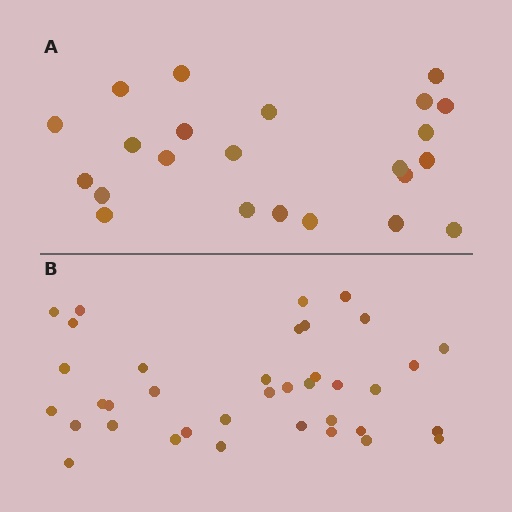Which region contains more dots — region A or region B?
Region B (the bottom region) has more dots.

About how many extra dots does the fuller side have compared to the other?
Region B has approximately 15 more dots than region A.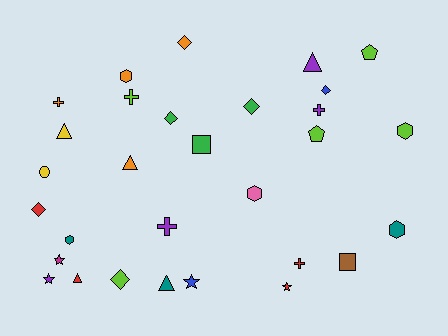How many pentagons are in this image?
There are 2 pentagons.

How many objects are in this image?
There are 30 objects.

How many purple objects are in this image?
There are 4 purple objects.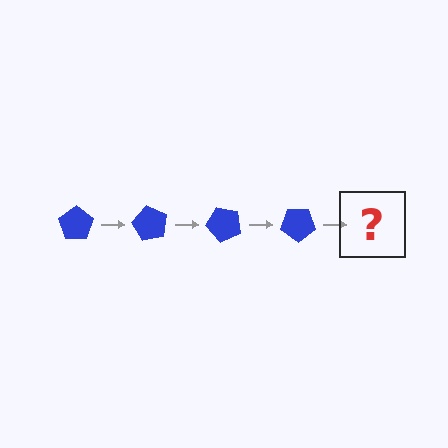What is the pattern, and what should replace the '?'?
The pattern is that the pentagon rotates 60 degrees each step. The '?' should be a blue pentagon rotated 240 degrees.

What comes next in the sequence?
The next element should be a blue pentagon rotated 240 degrees.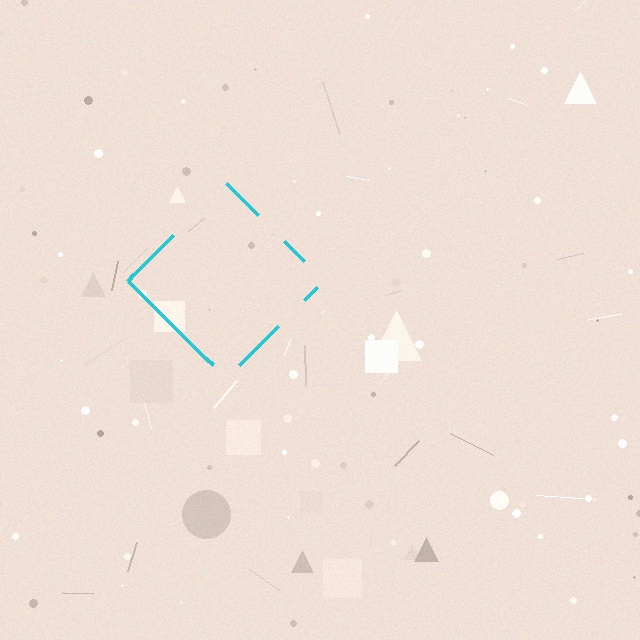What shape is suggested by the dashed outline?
The dashed outline suggests a diamond.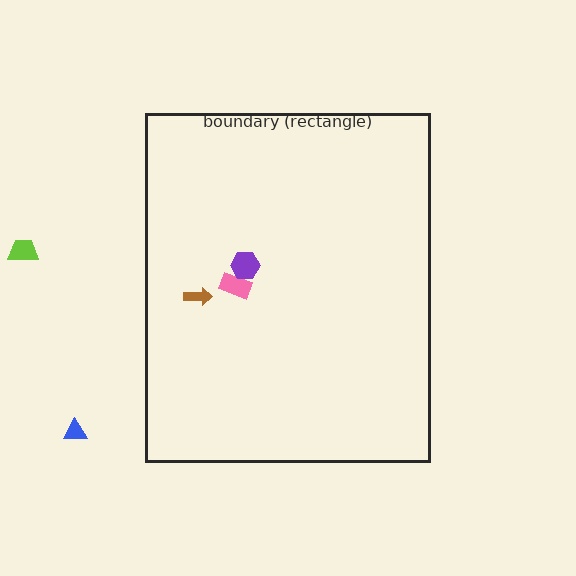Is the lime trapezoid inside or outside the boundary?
Outside.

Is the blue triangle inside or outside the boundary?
Outside.